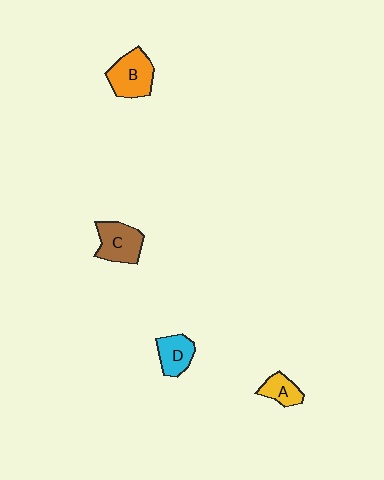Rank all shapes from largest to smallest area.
From largest to smallest: B (orange), C (brown), D (cyan), A (yellow).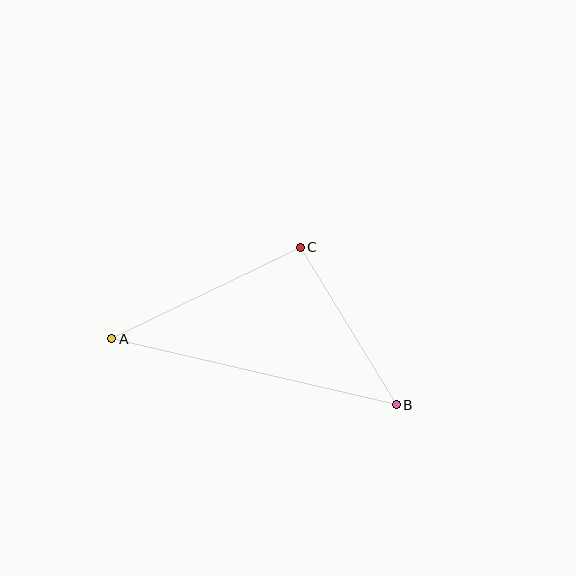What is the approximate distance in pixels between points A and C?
The distance between A and C is approximately 210 pixels.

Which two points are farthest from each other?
Points A and B are farthest from each other.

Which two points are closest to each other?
Points B and C are closest to each other.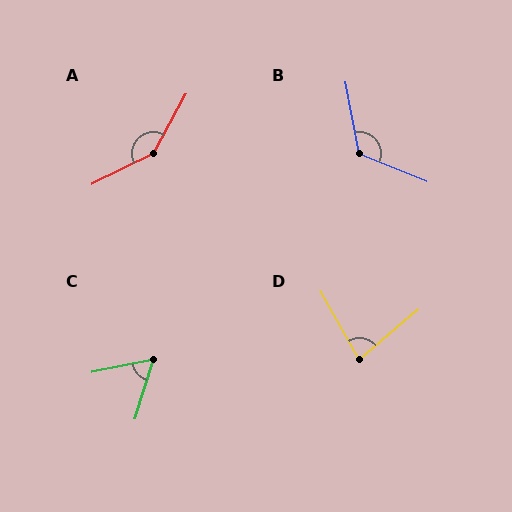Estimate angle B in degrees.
Approximately 122 degrees.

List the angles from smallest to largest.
C (61°), D (79°), B (122°), A (145°).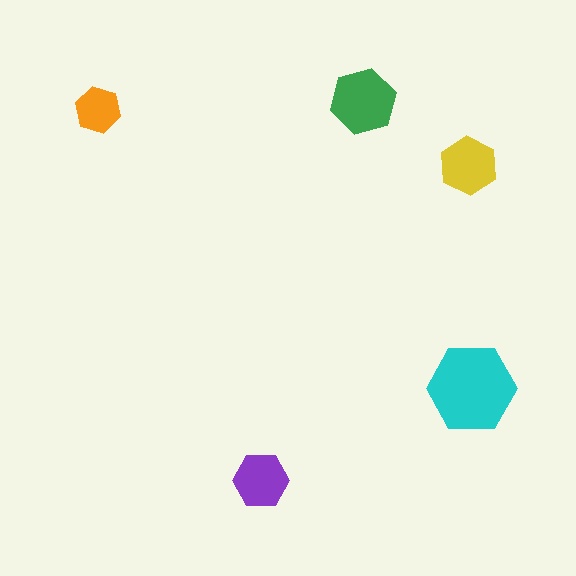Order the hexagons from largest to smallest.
the cyan one, the green one, the yellow one, the purple one, the orange one.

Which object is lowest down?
The purple hexagon is bottommost.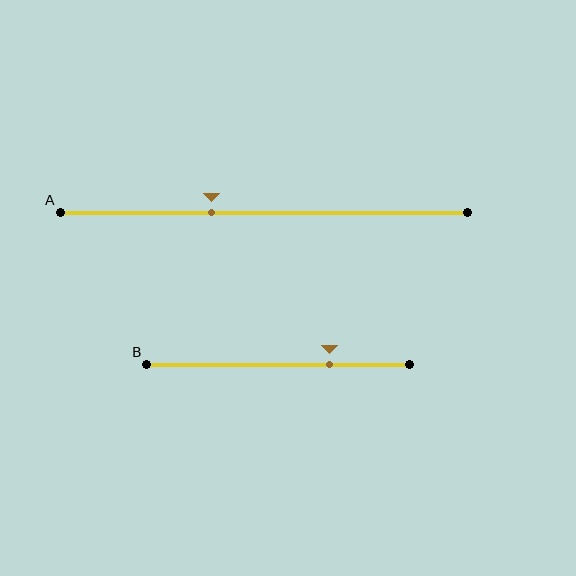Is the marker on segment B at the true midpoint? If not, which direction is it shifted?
No, the marker on segment B is shifted to the right by about 20% of the segment length.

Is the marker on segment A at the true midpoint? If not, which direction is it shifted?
No, the marker on segment A is shifted to the left by about 13% of the segment length.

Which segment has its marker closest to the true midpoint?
Segment A has its marker closest to the true midpoint.